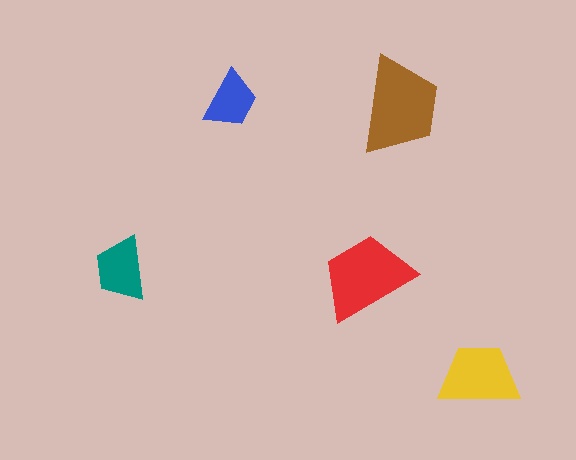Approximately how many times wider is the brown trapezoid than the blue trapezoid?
About 1.5 times wider.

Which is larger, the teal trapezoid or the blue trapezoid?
The teal one.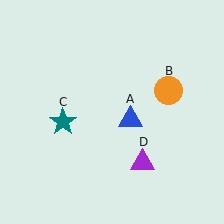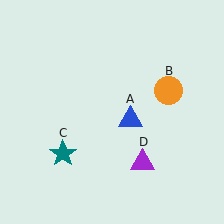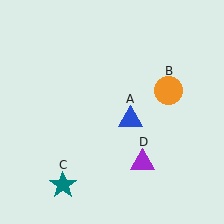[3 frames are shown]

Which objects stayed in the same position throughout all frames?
Blue triangle (object A) and orange circle (object B) and purple triangle (object D) remained stationary.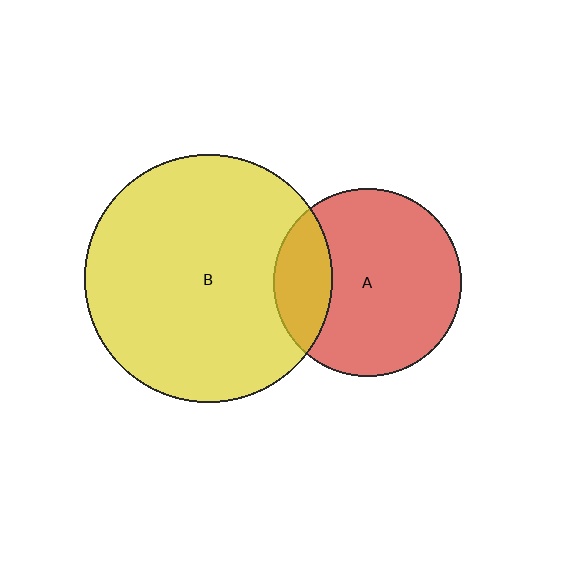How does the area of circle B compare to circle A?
Approximately 1.7 times.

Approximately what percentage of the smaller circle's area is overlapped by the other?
Approximately 20%.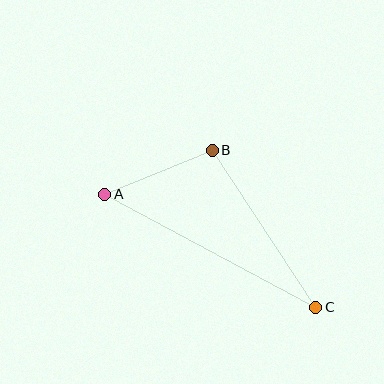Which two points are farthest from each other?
Points A and C are farthest from each other.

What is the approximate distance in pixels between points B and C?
The distance between B and C is approximately 188 pixels.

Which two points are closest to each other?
Points A and B are closest to each other.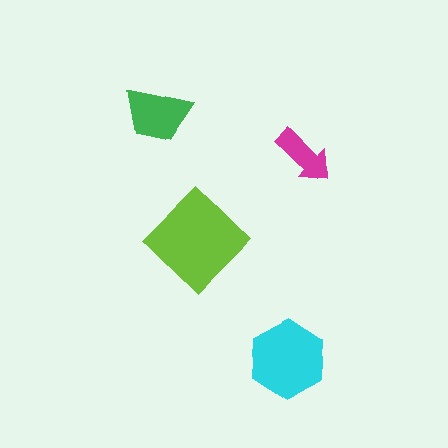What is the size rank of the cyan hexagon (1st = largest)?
2nd.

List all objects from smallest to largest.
The magenta arrow, the green trapezoid, the cyan hexagon, the lime diamond.